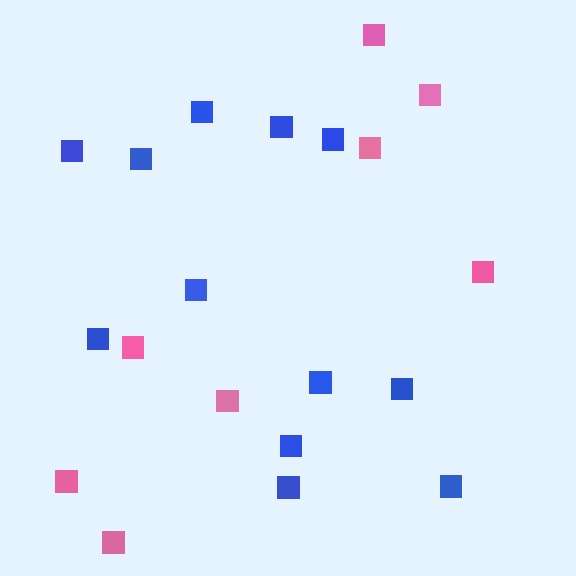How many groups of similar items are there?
There are 2 groups: one group of blue squares (12) and one group of pink squares (8).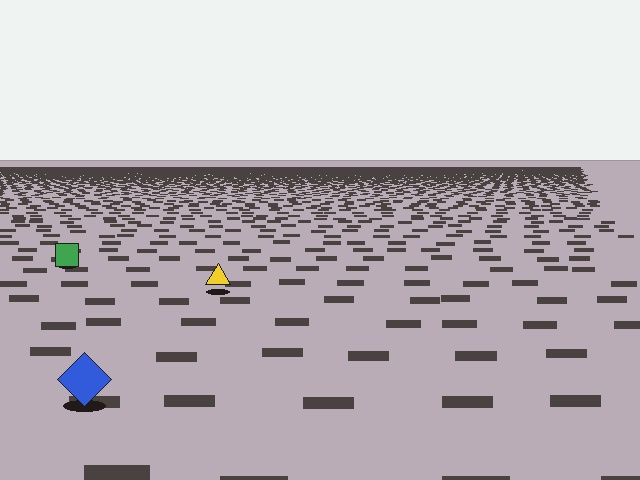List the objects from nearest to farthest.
From nearest to farthest: the blue diamond, the yellow triangle, the green square.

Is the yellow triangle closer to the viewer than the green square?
Yes. The yellow triangle is closer — you can tell from the texture gradient: the ground texture is coarser near it.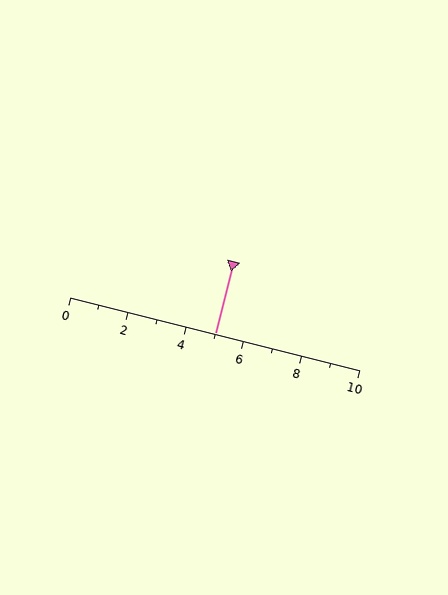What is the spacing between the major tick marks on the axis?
The major ticks are spaced 2 apart.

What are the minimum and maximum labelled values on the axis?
The axis runs from 0 to 10.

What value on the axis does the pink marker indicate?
The marker indicates approximately 5.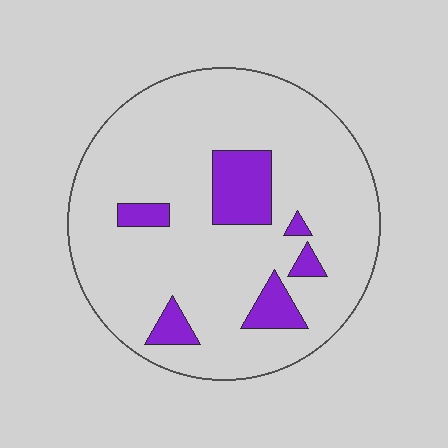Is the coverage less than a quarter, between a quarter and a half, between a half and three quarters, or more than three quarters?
Less than a quarter.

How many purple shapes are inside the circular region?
6.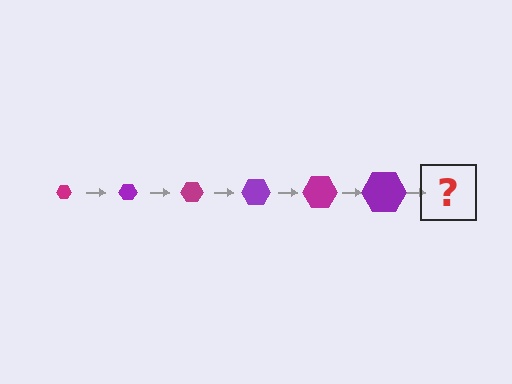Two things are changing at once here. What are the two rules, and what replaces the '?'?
The two rules are that the hexagon grows larger each step and the color cycles through magenta and purple. The '?' should be a magenta hexagon, larger than the previous one.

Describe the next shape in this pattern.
It should be a magenta hexagon, larger than the previous one.